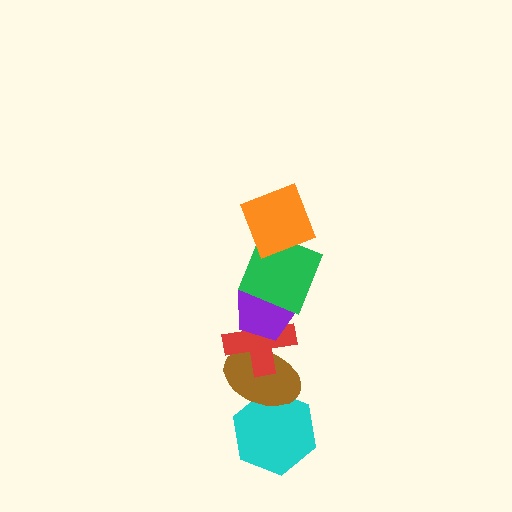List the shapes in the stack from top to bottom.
From top to bottom: the orange square, the green square, the purple pentagon, the red cross, the brown ellipse, the cyan hexagon.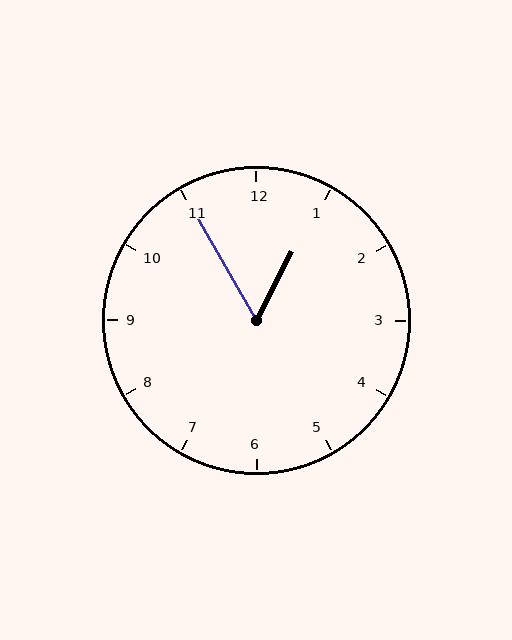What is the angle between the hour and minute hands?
Approximately 58 degrees.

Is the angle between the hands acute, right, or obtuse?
It is acute.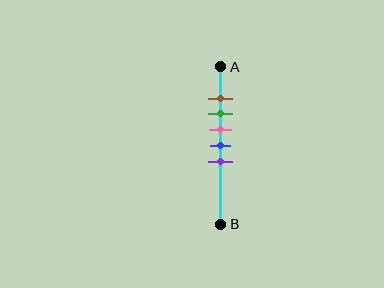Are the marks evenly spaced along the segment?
Yes, the marks are approximately evenly spaced.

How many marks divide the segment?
There are 5 marks dividing the segment.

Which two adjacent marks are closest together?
The brown and green marks are the closest adjacent pair.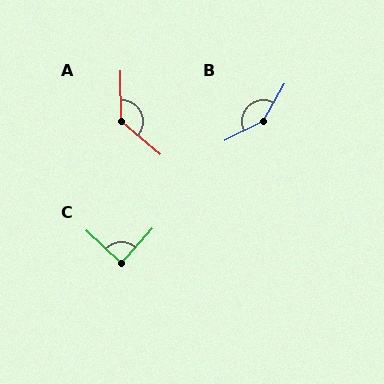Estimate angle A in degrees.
Approximately 130 degrees.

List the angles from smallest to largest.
C (89°), A (130°), B (147°).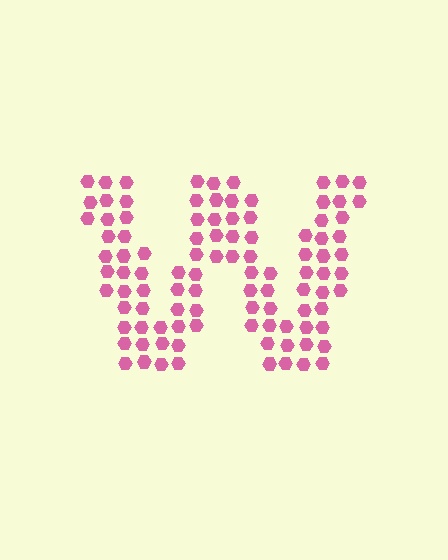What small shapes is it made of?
It is made of small hexagons.